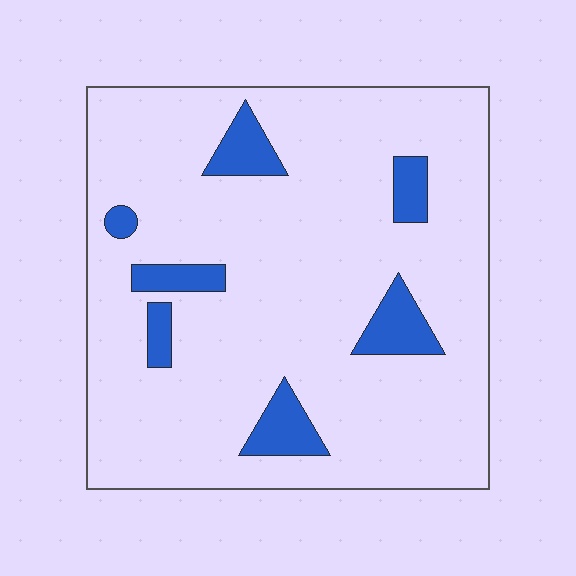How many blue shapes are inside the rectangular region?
7.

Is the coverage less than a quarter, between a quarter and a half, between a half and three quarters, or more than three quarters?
Less than a quarter.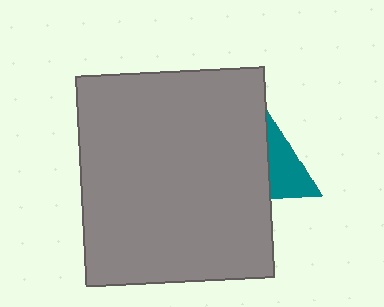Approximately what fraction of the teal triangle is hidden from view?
Roughly 63% of the teal triangle is hidden behind the gray rectangle.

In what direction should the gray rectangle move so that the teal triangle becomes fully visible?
The gray rectangle should move left. That is the shortest direction to clear the overlap and leave the teal triangle fully visible.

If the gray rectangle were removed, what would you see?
You would see the complete teal triangle.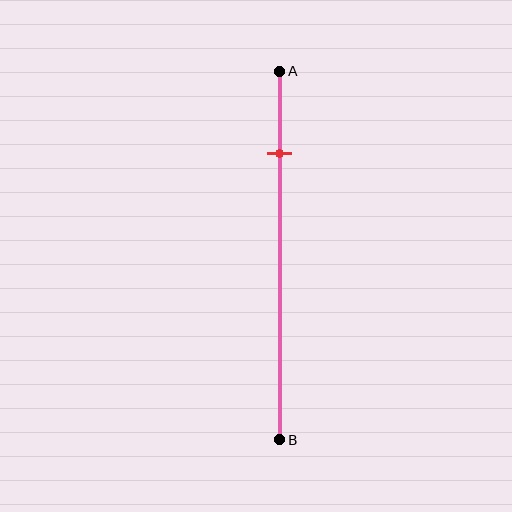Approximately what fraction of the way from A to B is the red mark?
The red mark is approximately 20% of the way from A to B.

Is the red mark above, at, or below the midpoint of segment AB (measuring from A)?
The red mark is above the midpoint of segment AB.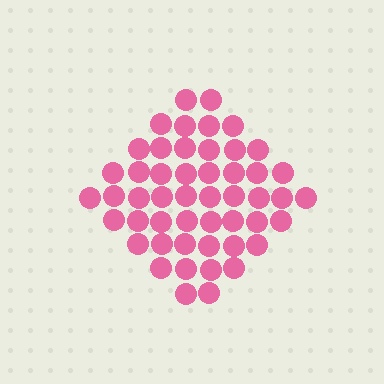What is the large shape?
The large shape is a diamond.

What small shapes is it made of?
It is made of small circles.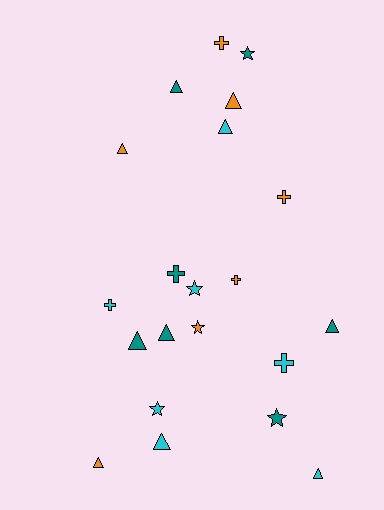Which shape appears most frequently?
Triangle, with 10 objects.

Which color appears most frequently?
Teal, with 7 objects.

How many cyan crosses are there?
There are 2 cyan crosses.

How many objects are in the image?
There are 21 objects.